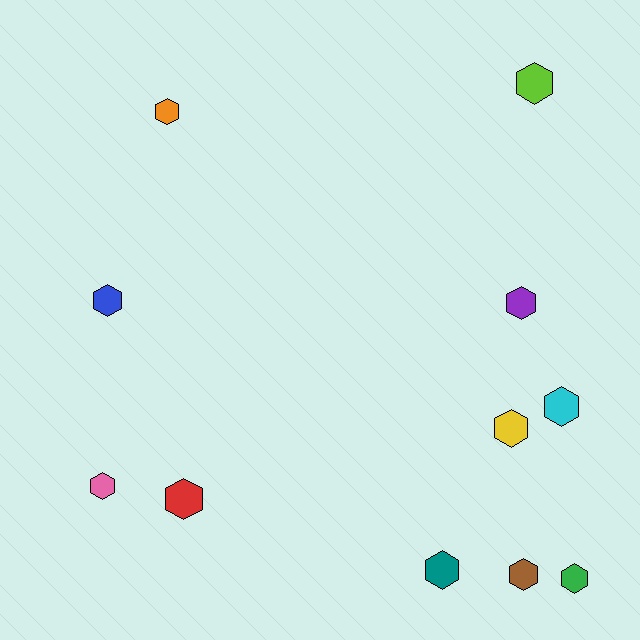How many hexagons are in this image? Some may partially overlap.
There are 11 hexagons.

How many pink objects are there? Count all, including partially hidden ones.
There is 1 pink object.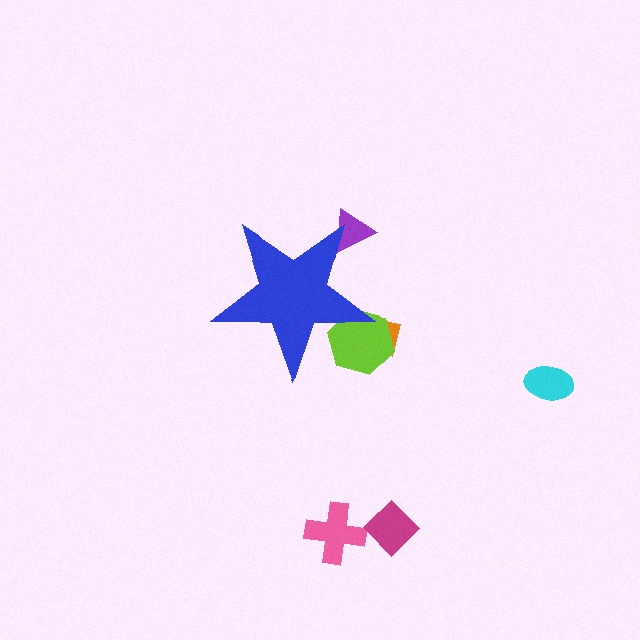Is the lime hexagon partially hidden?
Yes, the lime hexagon is partially hidden behind the blue star.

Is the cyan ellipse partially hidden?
No, the cyan ellipse is fully visible.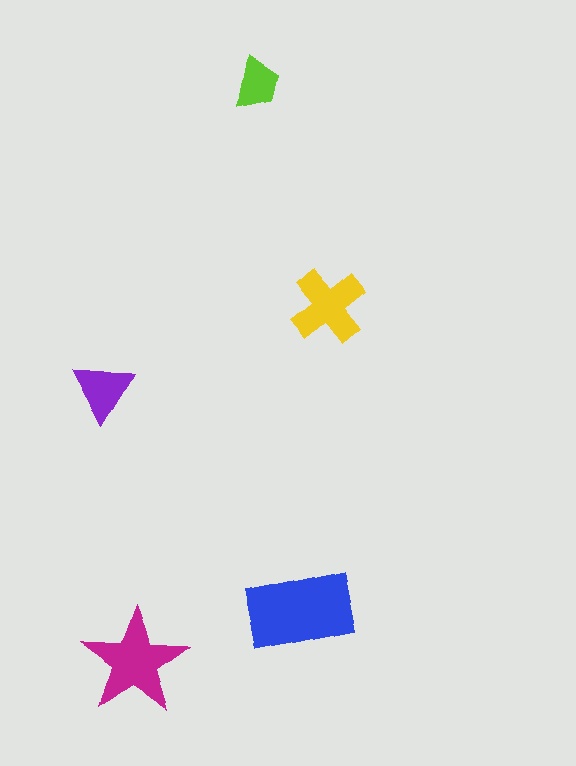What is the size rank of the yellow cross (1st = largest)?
3rd.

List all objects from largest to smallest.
The blue rectangle, the magenta star, the yellow cross, the purple triangle, the lime trapezoid.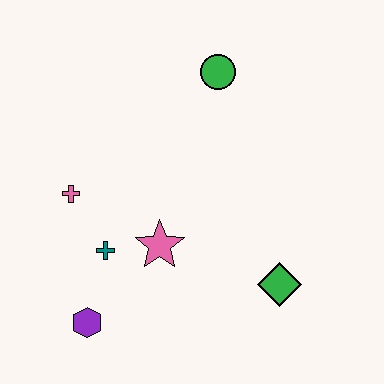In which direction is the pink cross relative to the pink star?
The pink cross is to the left of the pink star.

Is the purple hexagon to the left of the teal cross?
Yes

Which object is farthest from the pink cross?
The green diamond is farthest from the pink cross.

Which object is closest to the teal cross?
The pink star is closest to the teal cross.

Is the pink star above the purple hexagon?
Yes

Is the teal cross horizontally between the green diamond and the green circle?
No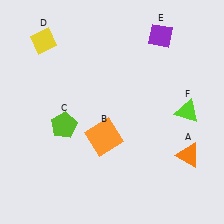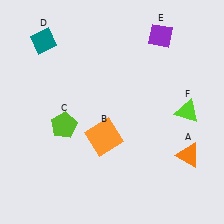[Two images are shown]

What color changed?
The diamond (D) changed from yellow in Image 1 to teal in Image 2.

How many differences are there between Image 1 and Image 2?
There is 1 difference between the two images.